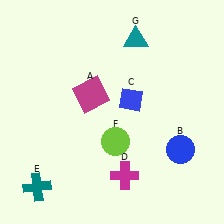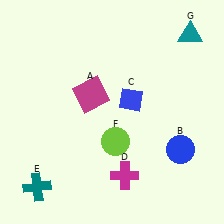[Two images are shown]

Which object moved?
The teal triangle (G) moved right.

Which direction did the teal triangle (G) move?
The teal triangle (G) moved right.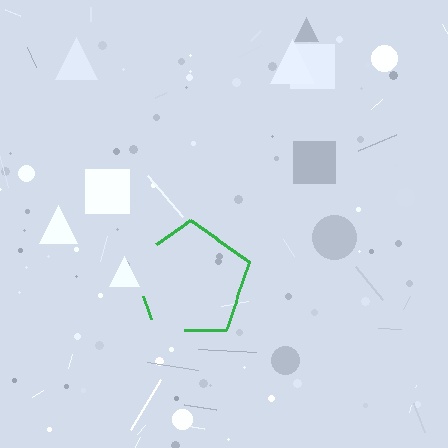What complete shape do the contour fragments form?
The contour fragments form a pentagon.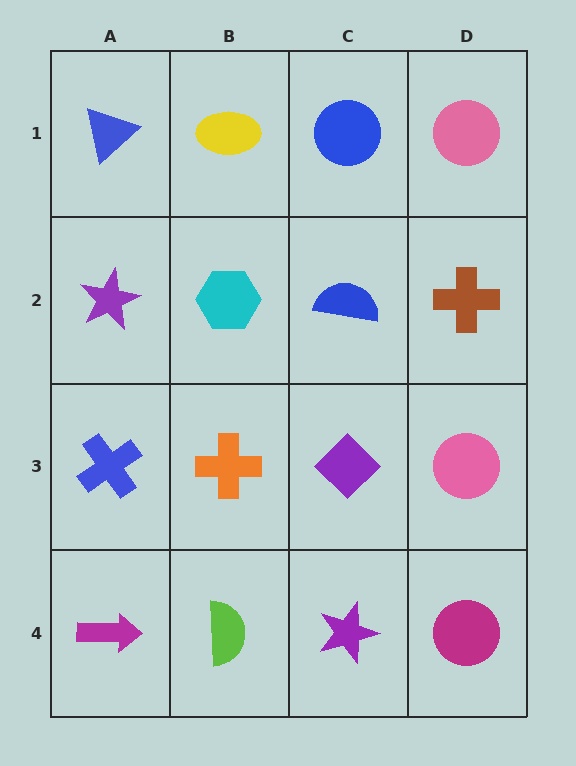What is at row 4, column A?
A magenta arrow.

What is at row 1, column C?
A blue circle.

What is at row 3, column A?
A blue cross.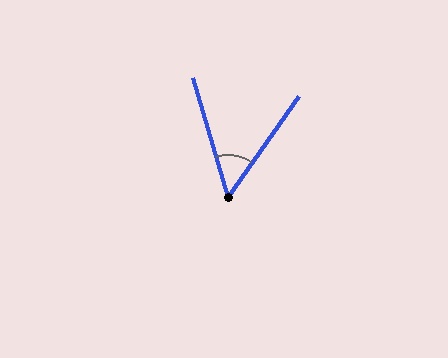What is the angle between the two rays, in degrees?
Approximately 51 degrees.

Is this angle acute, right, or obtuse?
It is acute.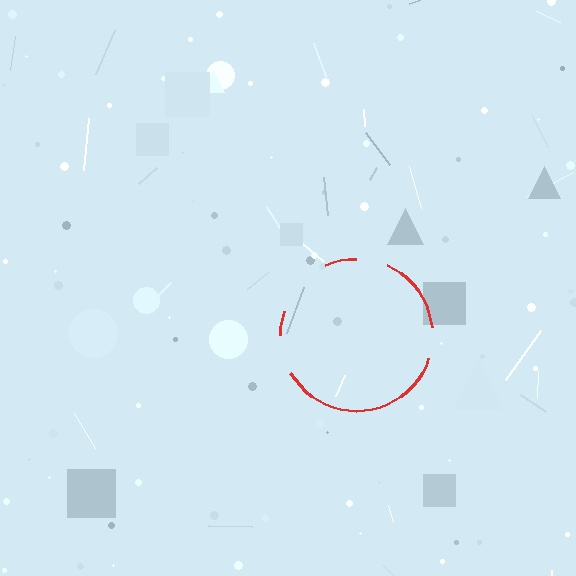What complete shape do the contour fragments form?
The contour fragments form a circle.